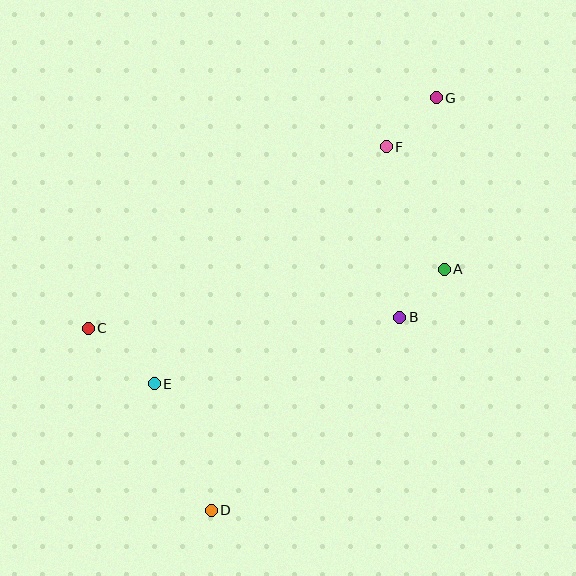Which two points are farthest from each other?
Points D and G are farthest from each other.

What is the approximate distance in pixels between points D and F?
The distance between D and F is approximately 403 pixels.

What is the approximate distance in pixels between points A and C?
The distance between A and C is approximately 361 pixels.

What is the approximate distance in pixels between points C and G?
The distance between C and G is approximately 418 pixels.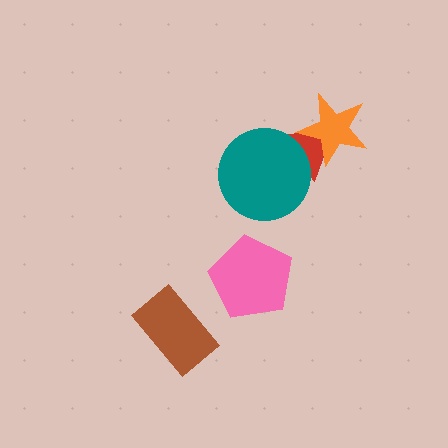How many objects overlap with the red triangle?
2 objects overlap with the red triangle.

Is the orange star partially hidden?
No, no other shape covers it.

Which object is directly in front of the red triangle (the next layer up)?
The orange star is directly in front of the red triangle.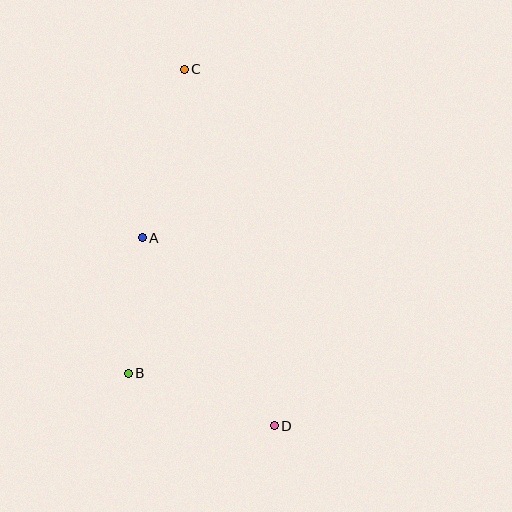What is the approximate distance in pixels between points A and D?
The distance between A and D is approximately 230 pixels.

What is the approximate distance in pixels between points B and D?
The distance between B and D is approximately 156 pixels.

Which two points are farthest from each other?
Points C and D are farthest from each other.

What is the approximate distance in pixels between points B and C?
The distance between B and C is approximately 309 pixels.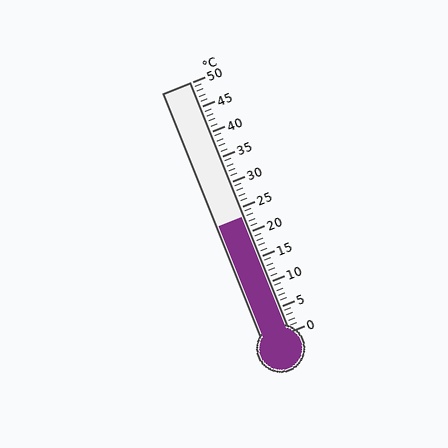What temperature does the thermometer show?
The thermometer shows approximately 23°C.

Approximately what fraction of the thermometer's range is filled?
The thermometer is filled to approximately 45% of its range.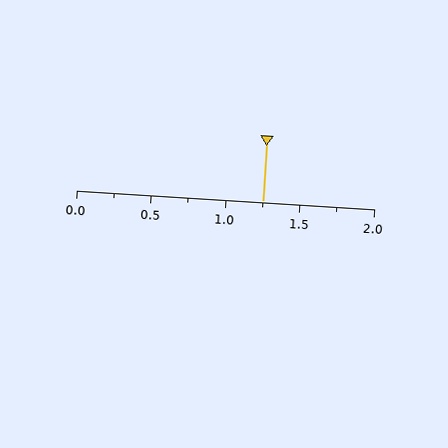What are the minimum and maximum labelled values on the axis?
The axis runs from 0.0 to 2.0.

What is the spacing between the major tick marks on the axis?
The major ticks are spaced 0.5 apart.